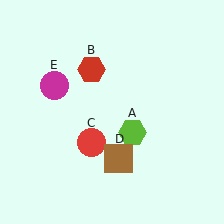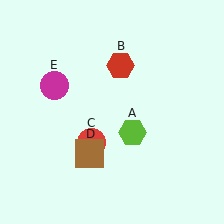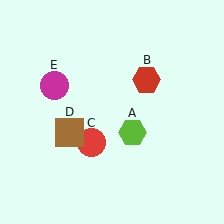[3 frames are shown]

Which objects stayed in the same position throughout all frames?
Lime hexagon (object A) and red circle (object C) and magenta circle (object E) remained stationary.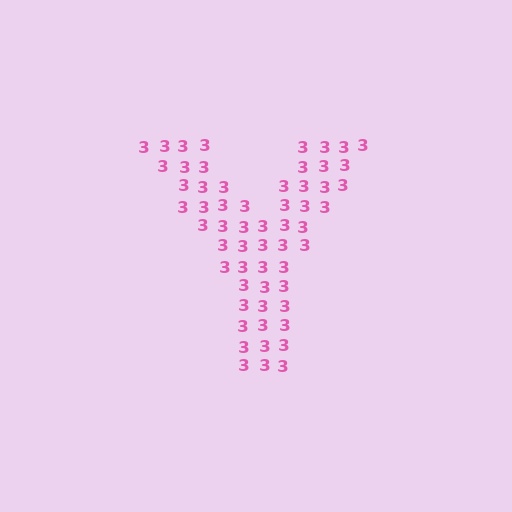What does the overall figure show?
The overall figure shows the letter Y.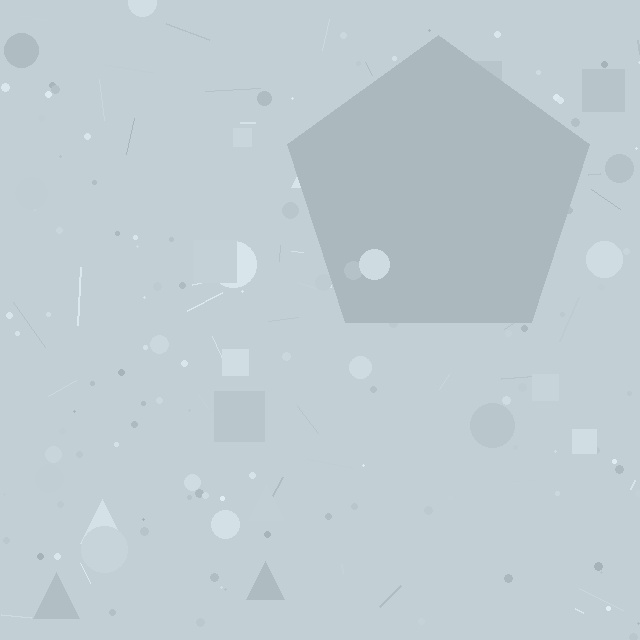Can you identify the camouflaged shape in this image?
The camouflaged shape is a pentagon.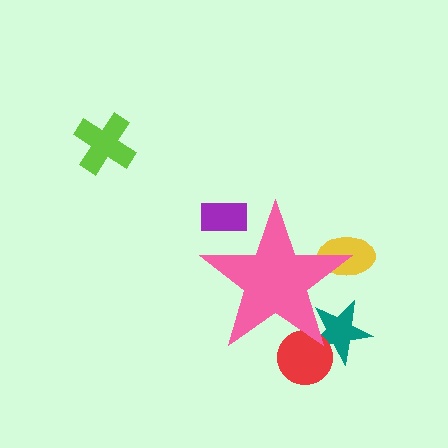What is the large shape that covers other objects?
A pink star.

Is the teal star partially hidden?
Yes, the teal star is partially hidden behind the pink star.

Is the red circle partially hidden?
Yes, the red circle is partially hidden behind the pink star.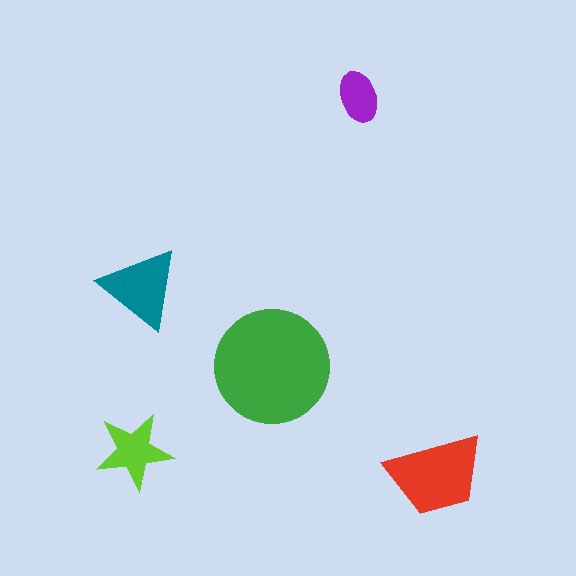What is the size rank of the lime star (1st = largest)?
4th.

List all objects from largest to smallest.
The green circle, the red trapezoid, the teal triangle, the lime star, the purple ellipse.